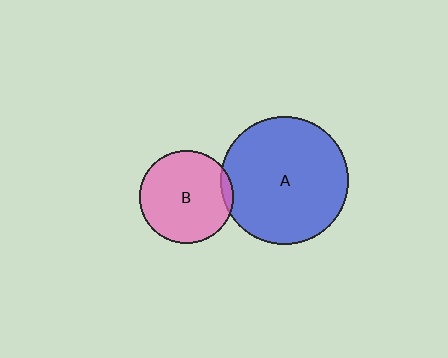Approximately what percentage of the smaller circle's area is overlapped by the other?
Approximately 5%.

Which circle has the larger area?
Circle A (blue).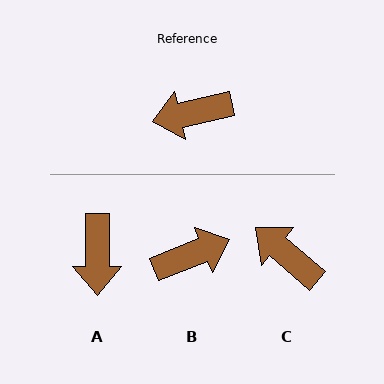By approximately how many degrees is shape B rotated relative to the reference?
Approximately 171 degrees clockwise.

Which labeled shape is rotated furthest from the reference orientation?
B, about 171 degrees away.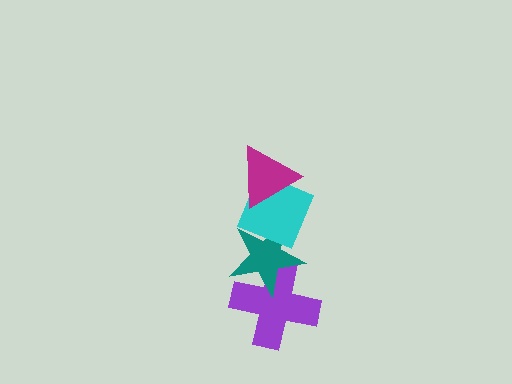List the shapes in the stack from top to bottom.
From top to bottom: the magenta triangle, the cyan diamond, the teal star, the purple cross.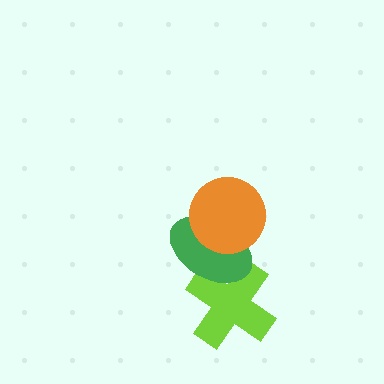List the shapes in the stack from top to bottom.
From top to bottom: the orange circle, the green ellipse, the lime cross.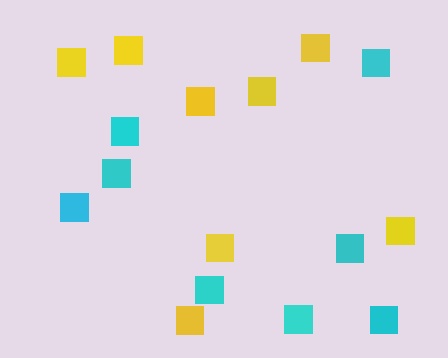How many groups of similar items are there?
There are 2 groups: one group of yellow squares (8) and one group of cyan squares (8).